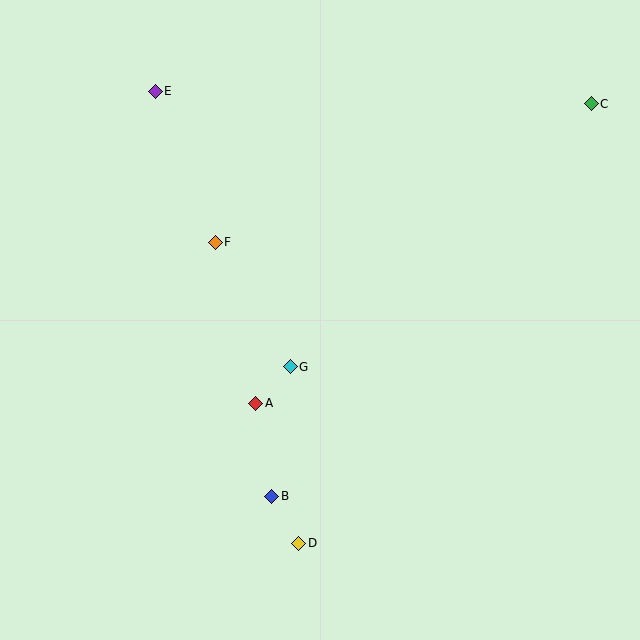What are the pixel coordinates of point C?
Point C is at (591, 104).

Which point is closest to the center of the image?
Point G at (290, 367) is closest to the center.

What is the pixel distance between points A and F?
The distance between A and F is 166 pixels.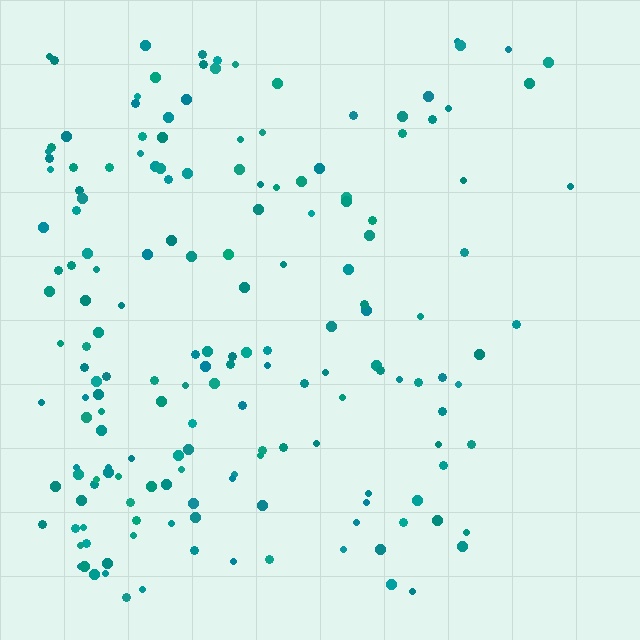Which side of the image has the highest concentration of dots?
The left.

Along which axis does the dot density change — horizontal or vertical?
Horizontal.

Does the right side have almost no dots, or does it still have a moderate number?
Still a moderate number, just noticeably fewer than the left.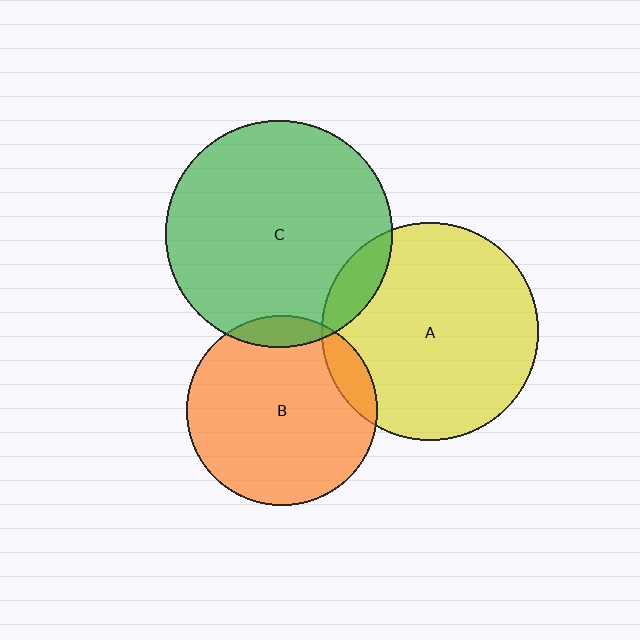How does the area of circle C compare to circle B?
Approximately 1.4 times.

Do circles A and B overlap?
Yes.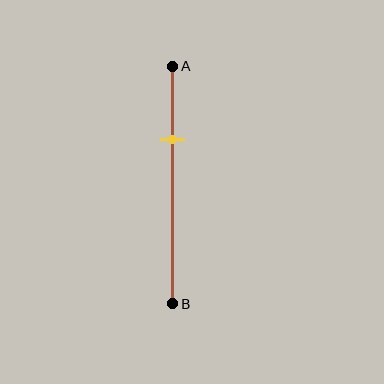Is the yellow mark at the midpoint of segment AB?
No, the mark is at about 30% from A, not at the 50% midpoint.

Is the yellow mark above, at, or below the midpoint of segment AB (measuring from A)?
The yellow mark is above the midpoint of segment AB.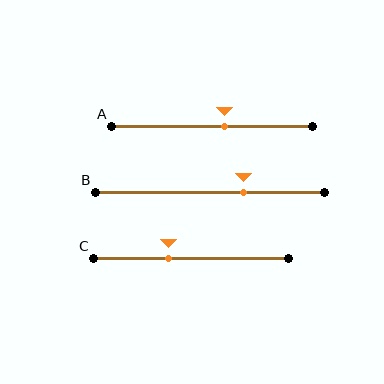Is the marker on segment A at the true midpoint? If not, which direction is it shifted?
No, the marker on segment A is shifted to the right by about 6% of the segment length.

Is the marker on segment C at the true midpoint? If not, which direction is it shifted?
No, the marker on segment C is shifted to the left by about 12% of the segment length.